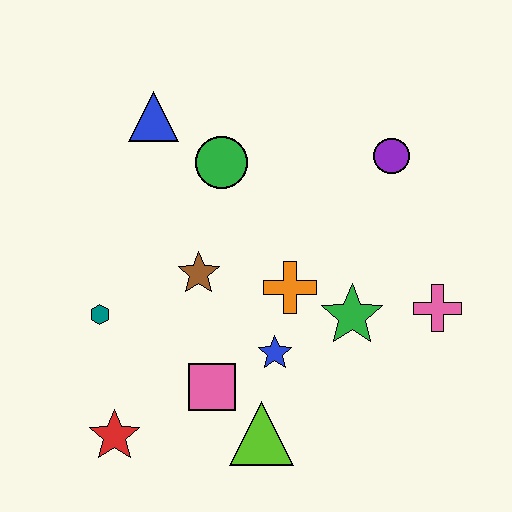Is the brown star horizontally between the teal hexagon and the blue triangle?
No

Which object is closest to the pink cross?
The green star is closest to the pink cross.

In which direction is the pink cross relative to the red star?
The pink cross is to the right of the red star.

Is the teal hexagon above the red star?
Yes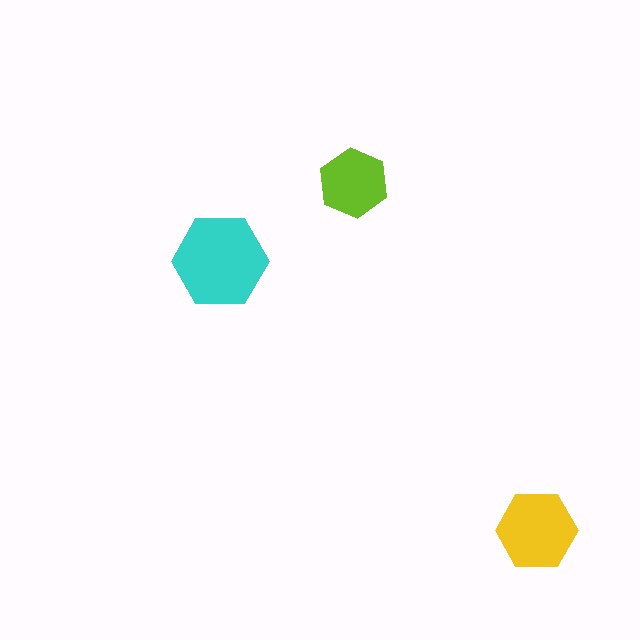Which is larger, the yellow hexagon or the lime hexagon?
The yellow one.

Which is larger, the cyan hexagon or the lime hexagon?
The cyan one.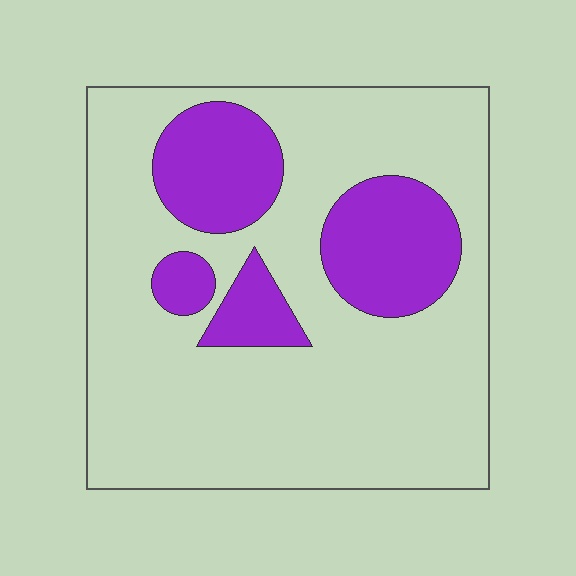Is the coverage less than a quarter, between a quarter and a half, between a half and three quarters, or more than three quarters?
Less than a quarter.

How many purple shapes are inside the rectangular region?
4.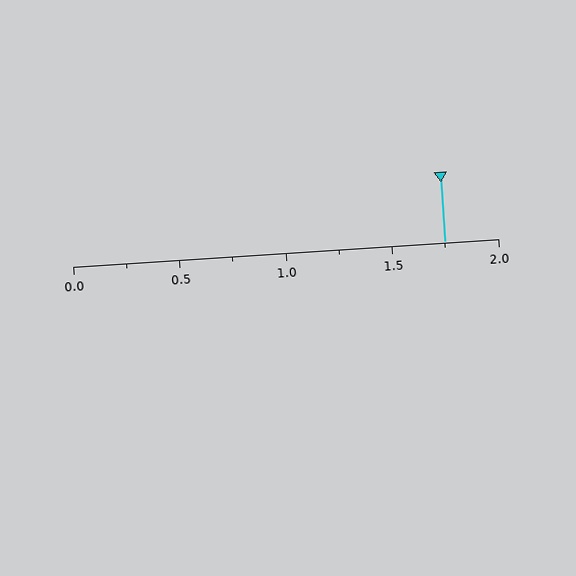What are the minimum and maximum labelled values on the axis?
The axis runs from 0.0 to 2.0.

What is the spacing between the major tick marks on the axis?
The major ticks are spaced 0.5 apart.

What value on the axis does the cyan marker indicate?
The marker indicates approximately 1.75.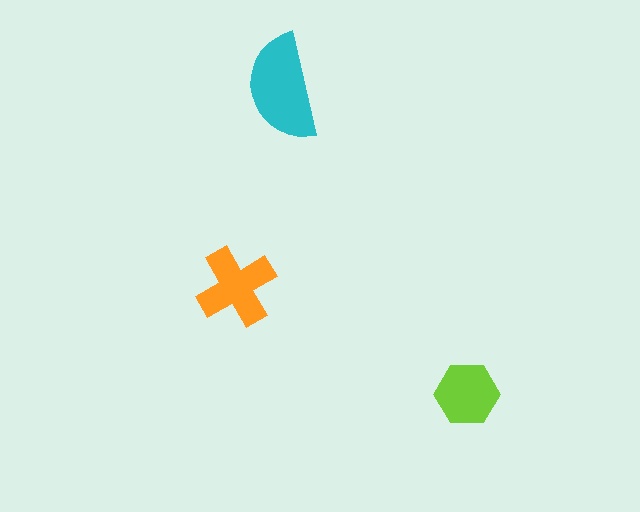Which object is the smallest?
The lime hexagon.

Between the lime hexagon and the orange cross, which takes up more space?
The orange cross.